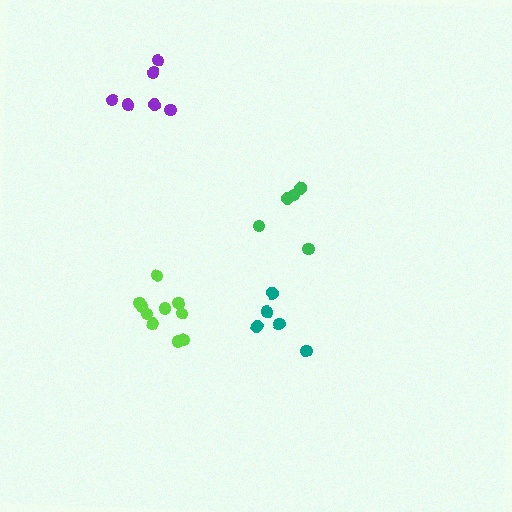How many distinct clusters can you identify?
There are 4 distinct clusters.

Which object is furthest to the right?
The green cluster is rightmost.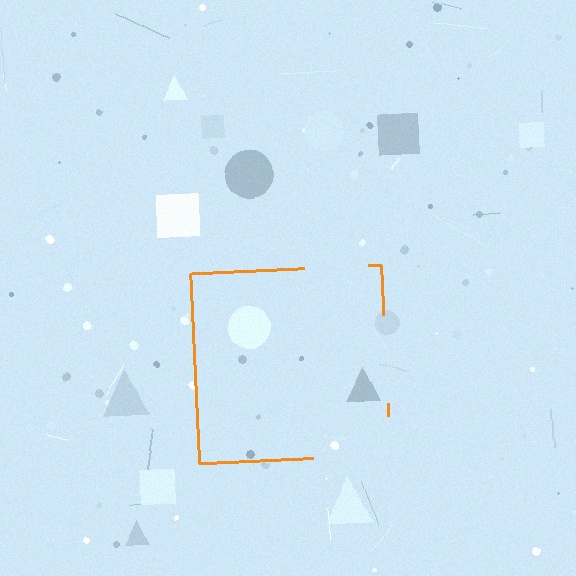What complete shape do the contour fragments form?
The contour fragments form a square.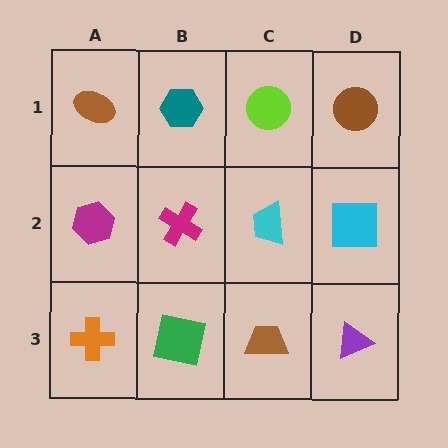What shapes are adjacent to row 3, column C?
A cyan trapezoid (row 2, column C), a green square (row 3, column B), a purple triangle (row 3, column D).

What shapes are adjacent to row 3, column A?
A magenta hexagon (row 2, column A), a green square (row 3, column B).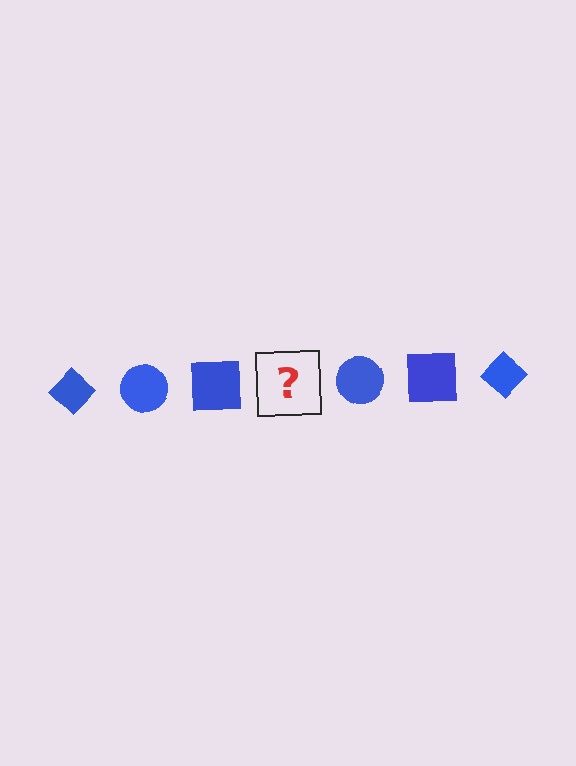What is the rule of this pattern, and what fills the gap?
The rule is that the pattern cycles through diamond, circle, square shapes in blue. The gap should be filled with a blue diamond.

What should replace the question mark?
The question mark should be replaced with a blue diamond.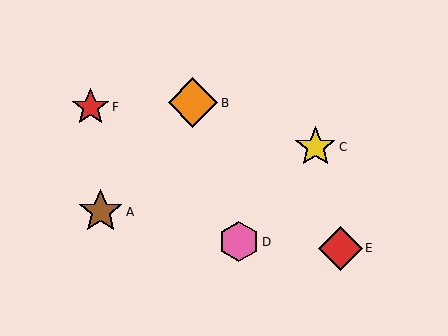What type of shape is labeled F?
Shape F is a red star.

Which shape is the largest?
The orange diamond (labeled B) is the largest.